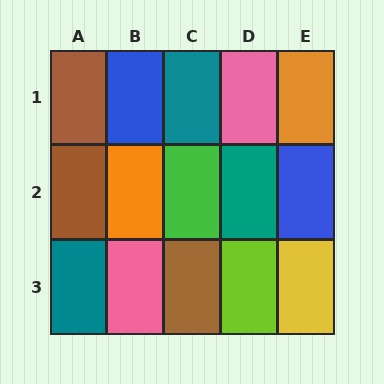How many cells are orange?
2 cells are orange.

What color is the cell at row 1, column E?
Orange.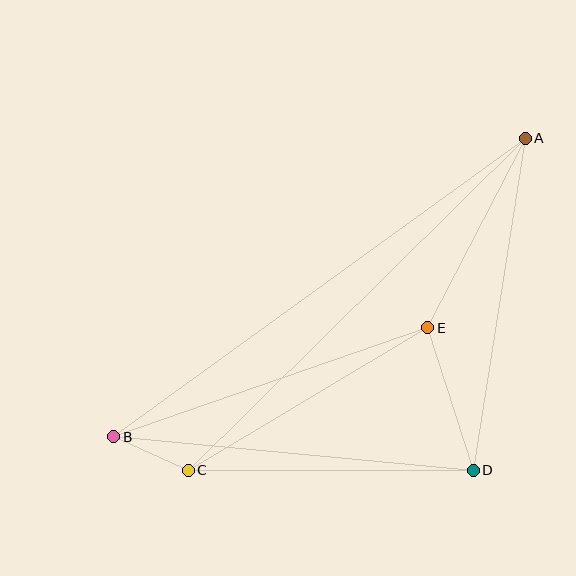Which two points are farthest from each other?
Points A and B are farthest from each other.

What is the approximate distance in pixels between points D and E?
The distance between D and E is approximately 149 pixels.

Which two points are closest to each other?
Points B and C are closest to each other.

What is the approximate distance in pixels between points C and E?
The distance between C and E is approximately 279 pixels.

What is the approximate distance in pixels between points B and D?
The distance between B and D is approximately 361 pixels.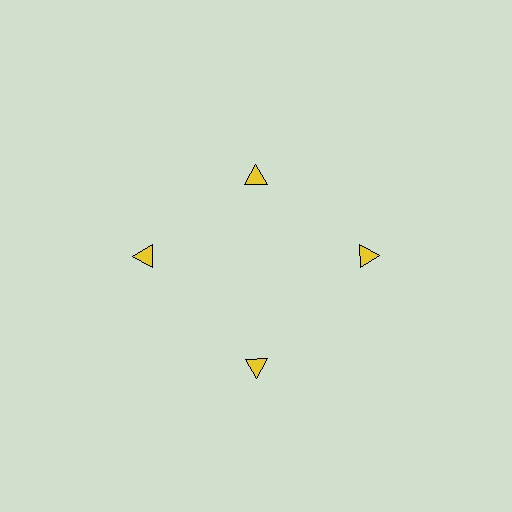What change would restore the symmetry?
The symmetry would be restored by moving it outward, back onto the ring so that all 4 triangles sit at equal angles and equal distance from the center.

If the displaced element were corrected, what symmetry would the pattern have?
It would have 4-fold rotational symmetry — the pattern would map onto itself every 90 degrees.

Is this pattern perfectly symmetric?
No. The 4 yellow triangles are arranged in a ring, but one element near the 12 o'clock position is pulled inward toward the center, breaking the 4-fold rotational symmetry.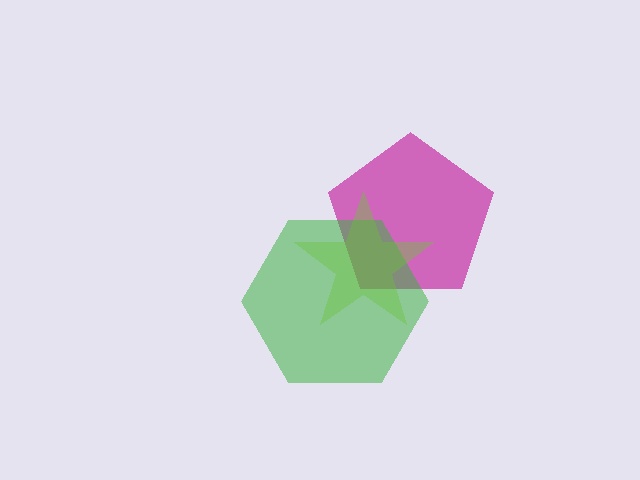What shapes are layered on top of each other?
The layered shapes are: a magenta pentagon, a green hexagon, a lime star.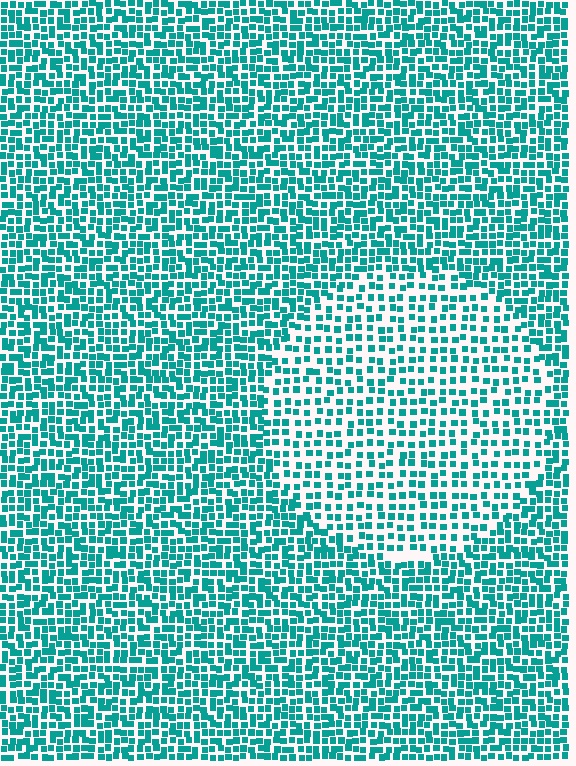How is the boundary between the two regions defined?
The boundary is defined by a change in element density (approximately 1.7x ratio). All elements are the same color, size, and shape.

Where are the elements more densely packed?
The elements are more densely packed outside the circle boundary.